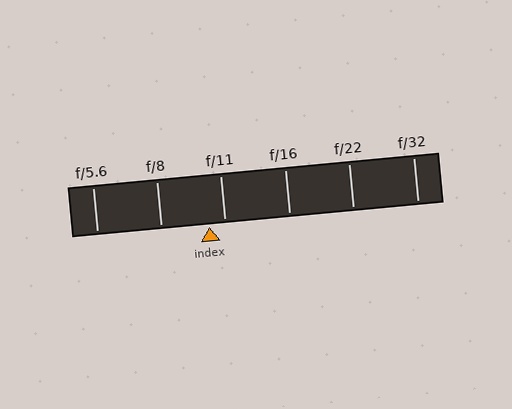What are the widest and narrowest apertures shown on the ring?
The widest aperture shown is f/5.6 and the narrowest is f/32.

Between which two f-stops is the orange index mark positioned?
The index mark is between f/8 and f/11.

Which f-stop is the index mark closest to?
The index mark is closest to f/11.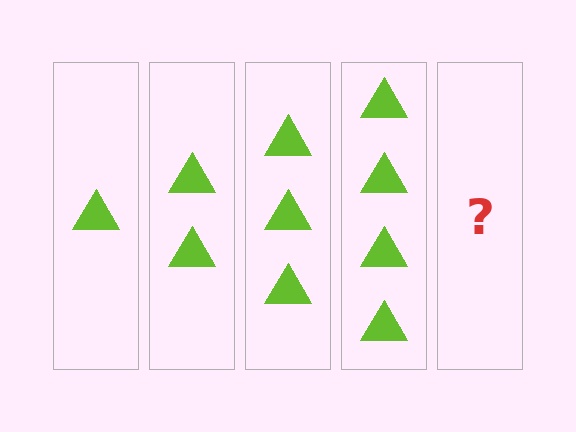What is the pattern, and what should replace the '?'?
The pattern is that each step adds one more triangle. The '?' should be 5 triangles.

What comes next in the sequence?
The next element should be 5 triangles.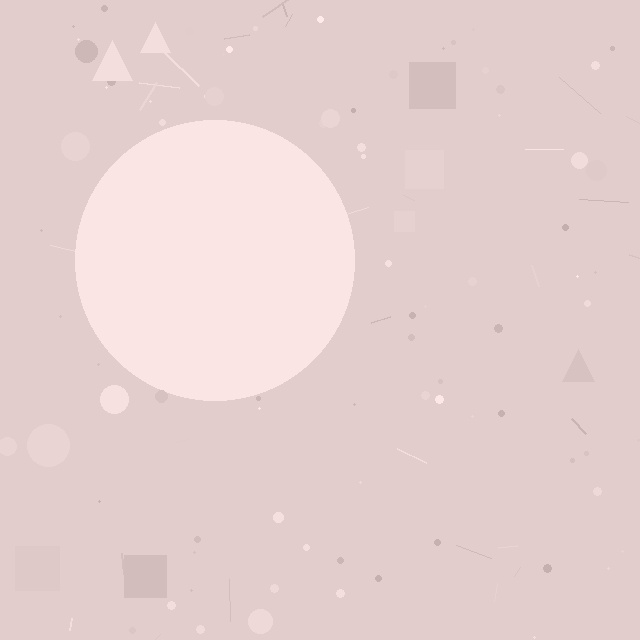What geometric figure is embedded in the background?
A circle is embedded in the background.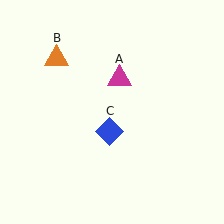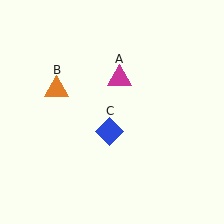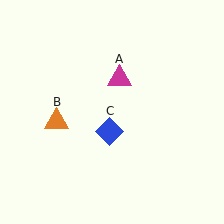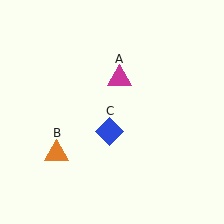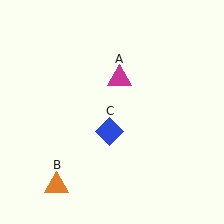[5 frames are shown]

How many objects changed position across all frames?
1 object changed position: orange triangle (object B).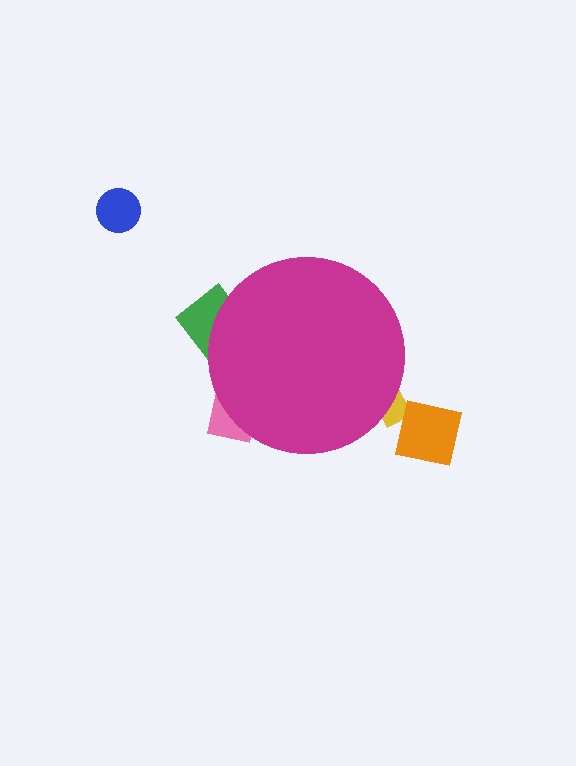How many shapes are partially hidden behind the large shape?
3 shapes are partially hidden.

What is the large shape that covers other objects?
A magenta circle.